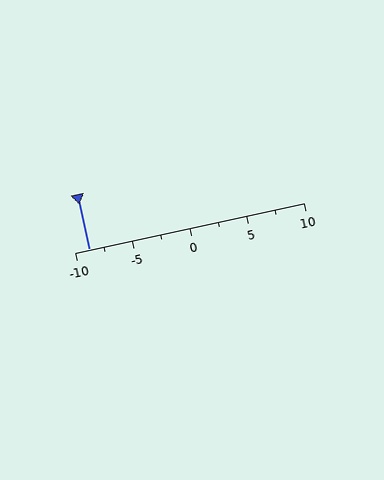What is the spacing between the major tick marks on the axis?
The major ticks are spaced 5 apart.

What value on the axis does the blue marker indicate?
The marker indicates approximately -8.8.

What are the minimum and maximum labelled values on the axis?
The axis runs from -10 to 10.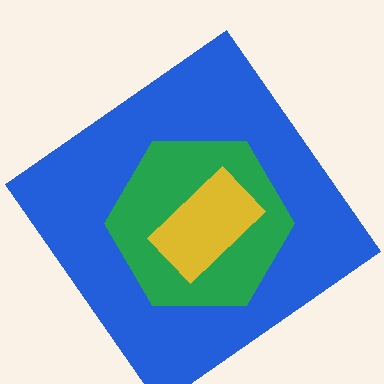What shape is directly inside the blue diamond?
The green hexagon.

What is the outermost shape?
The blue diamond.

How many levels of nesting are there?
3.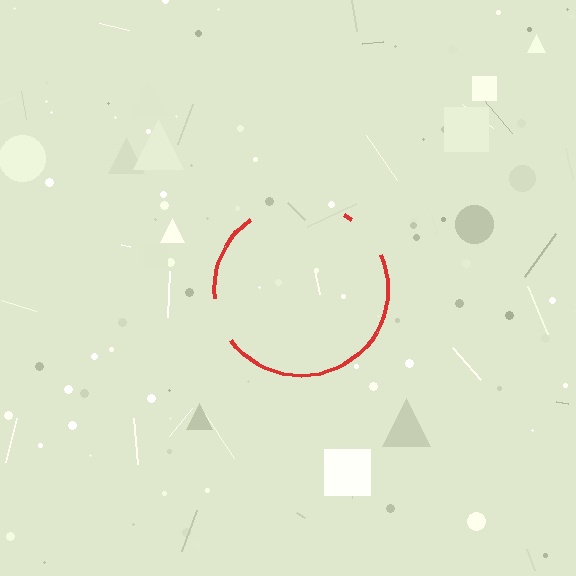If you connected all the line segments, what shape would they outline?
They would outline a circle.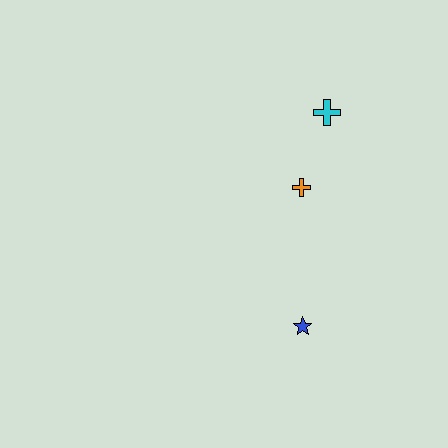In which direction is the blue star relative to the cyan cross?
The blue star is below the cyan cross.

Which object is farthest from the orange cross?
The blue star is farthest from the orange cross.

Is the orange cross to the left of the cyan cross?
Yes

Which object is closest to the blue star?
The orange cross is closest to the blue star.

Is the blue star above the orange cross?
No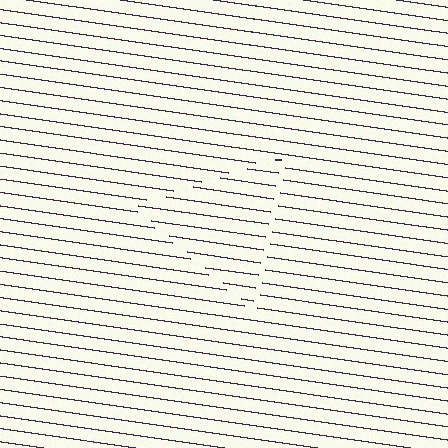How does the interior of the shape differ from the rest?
The interior of the shape contains the same grating, shifted by half a period — the contour is defined by the phase discontinuity where line-ends from the inner and outer gratings abut.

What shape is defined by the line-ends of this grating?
An illusory triangle. The interior of the shape contains the same grating, shifted by half a period — the contour is defined by the phase discontinuity where line-ends from the inner and outer gratings abut.